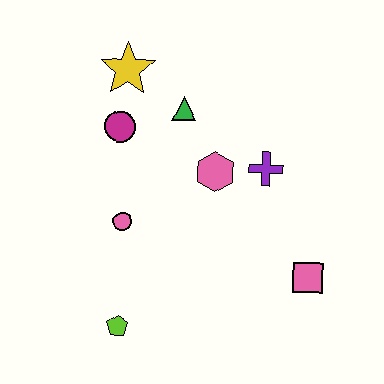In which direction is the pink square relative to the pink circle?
The pink square is to the right of the pink circle.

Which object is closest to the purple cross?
The pink hexagon is closest to the purple cross.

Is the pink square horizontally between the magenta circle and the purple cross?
No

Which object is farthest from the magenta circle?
The pink square is farthest from the magenta circle.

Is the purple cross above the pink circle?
Yes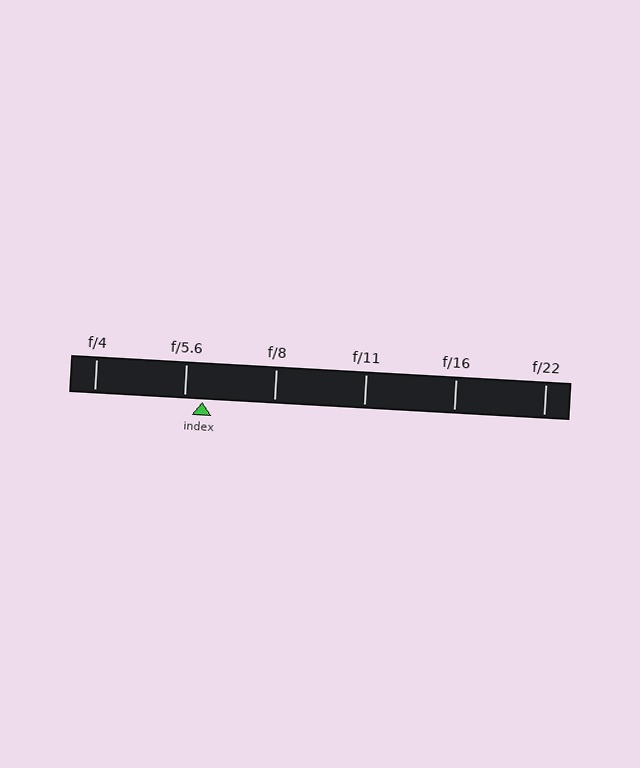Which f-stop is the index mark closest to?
The index mark is closest to f/5.6.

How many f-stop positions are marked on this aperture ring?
There are 6 f-stop positions marked.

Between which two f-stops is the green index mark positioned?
The index mark is between f/5.6 and f/8.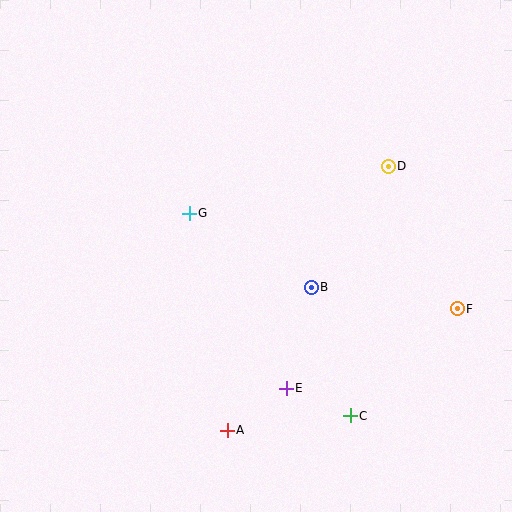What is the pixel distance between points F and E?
The distance between F and E is 189 pixels.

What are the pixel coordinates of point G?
Point G is at (189, 213).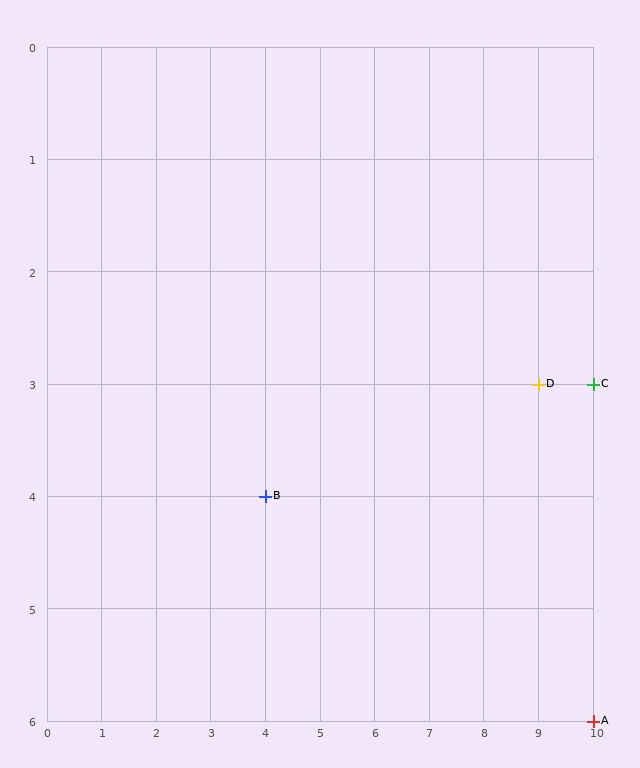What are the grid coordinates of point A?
Point A is at grid coordinates (10, 6).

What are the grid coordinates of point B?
Point B is at grid coordinates (4, 4).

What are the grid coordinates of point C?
Point C is at grid coordinates (10, 3).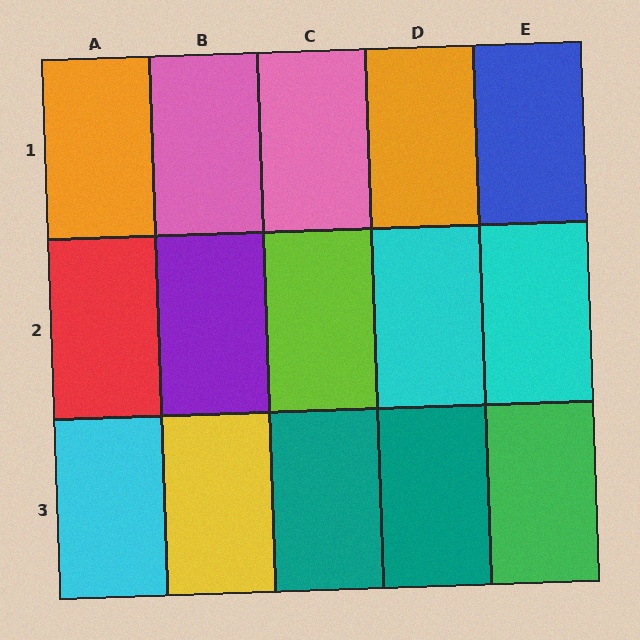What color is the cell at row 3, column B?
Yellow.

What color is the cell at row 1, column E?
Blue.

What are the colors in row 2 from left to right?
Red, purple, lime, cyan, cyan.